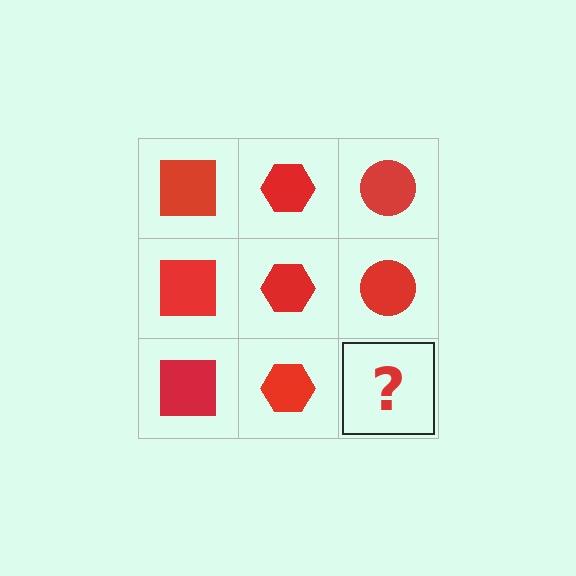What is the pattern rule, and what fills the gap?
The rule is that each column has a consistent shape. The gap should be filled with a red circle.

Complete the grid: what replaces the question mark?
The question mark should be replaced with a red circle.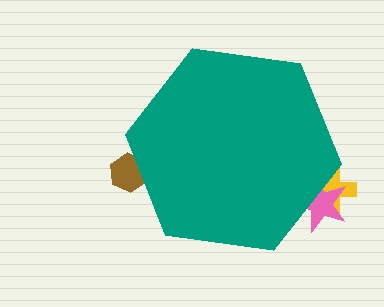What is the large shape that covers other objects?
A teal hexagon.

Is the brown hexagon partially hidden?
Yes, the brown hexagon is partially hidden behind the teal hexagon.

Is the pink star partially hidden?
Yes, the pink star is partially hidden behind the teal hexagon.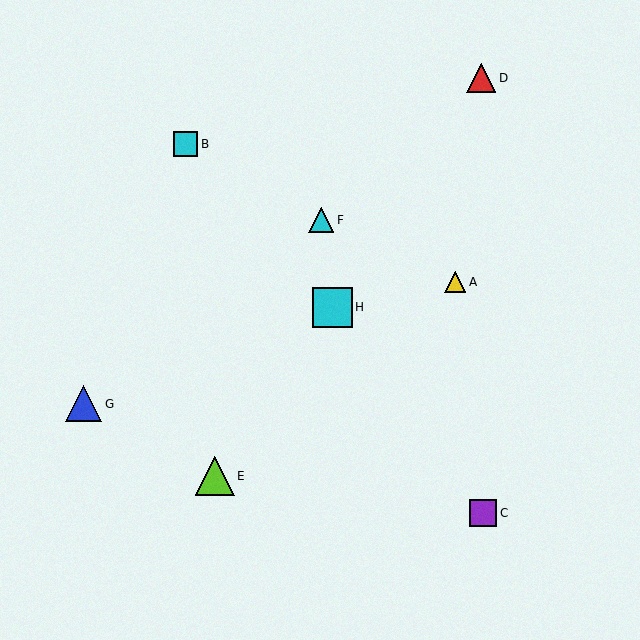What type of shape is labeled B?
Shape B is a cyan square.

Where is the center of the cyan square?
The center of the cyan square is at (186, 144).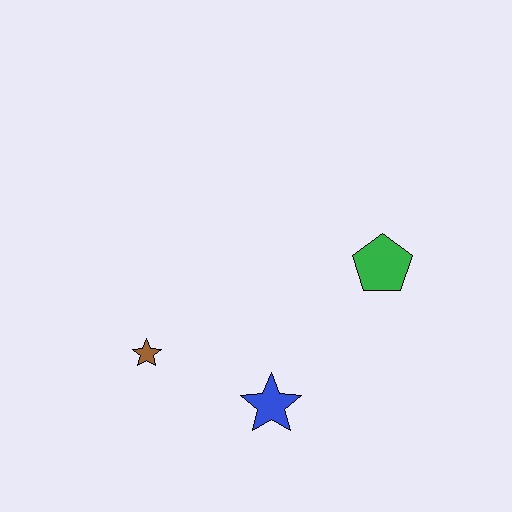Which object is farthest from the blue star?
The green pentagon is farthest from the blue star.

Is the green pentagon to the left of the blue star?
No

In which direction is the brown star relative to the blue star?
The brown star is to the left of the blue star.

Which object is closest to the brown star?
The blue star is closest to the brown star.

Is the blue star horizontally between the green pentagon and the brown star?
Yes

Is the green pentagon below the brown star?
No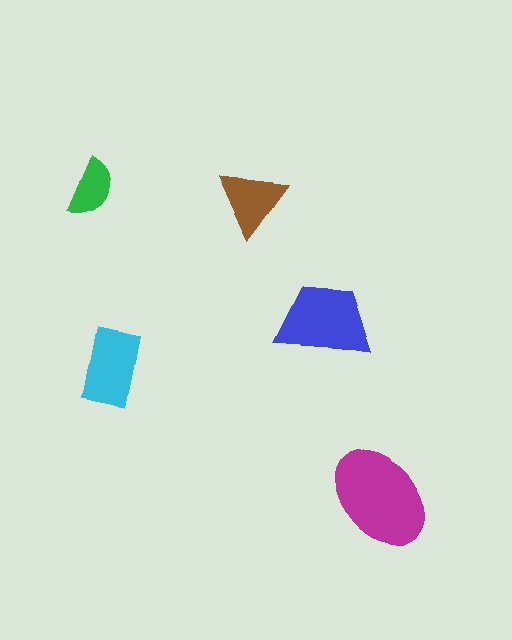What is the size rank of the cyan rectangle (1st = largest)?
3rd.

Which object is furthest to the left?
The green semicircle is leftmost.